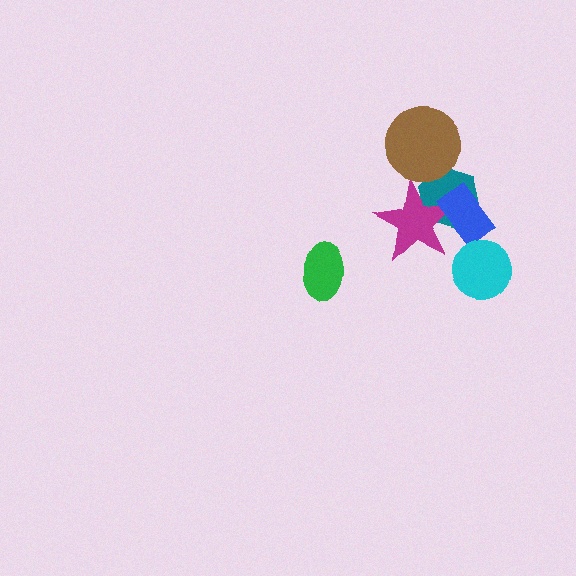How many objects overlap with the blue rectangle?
2 objects overlap with the blue rectangle.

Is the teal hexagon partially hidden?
Yes, it is partially covered by another shape.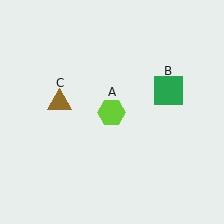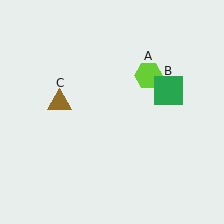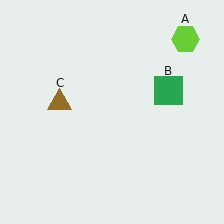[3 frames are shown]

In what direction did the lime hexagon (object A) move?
The lime hexagon (object A) moved up and to the right.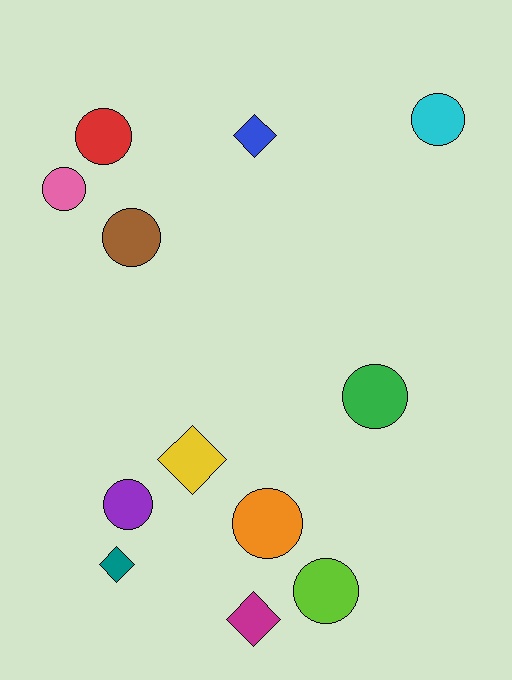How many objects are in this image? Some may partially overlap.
There are 12 objects.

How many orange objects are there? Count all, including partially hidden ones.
There is 1 orange object.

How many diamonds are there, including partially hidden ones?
There are 4 diamonds.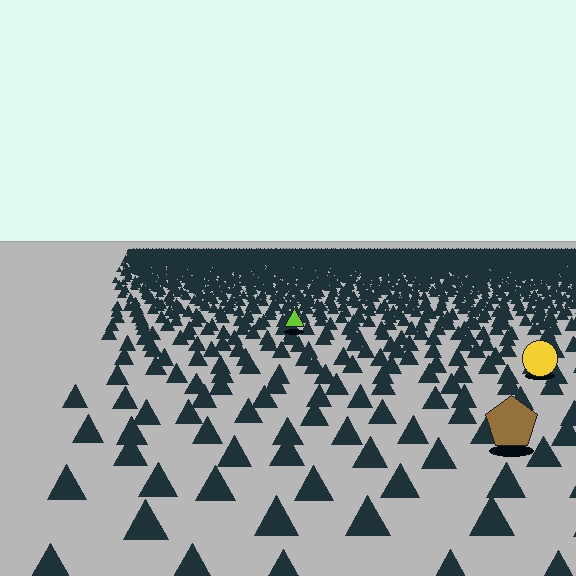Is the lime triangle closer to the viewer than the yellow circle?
No. The yellow circle is closer — you can tell from the texture gradient: the ground texture is coarser near it.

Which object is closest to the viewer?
The brown pentagon is closest. The texture marks near it are larger and more spread out.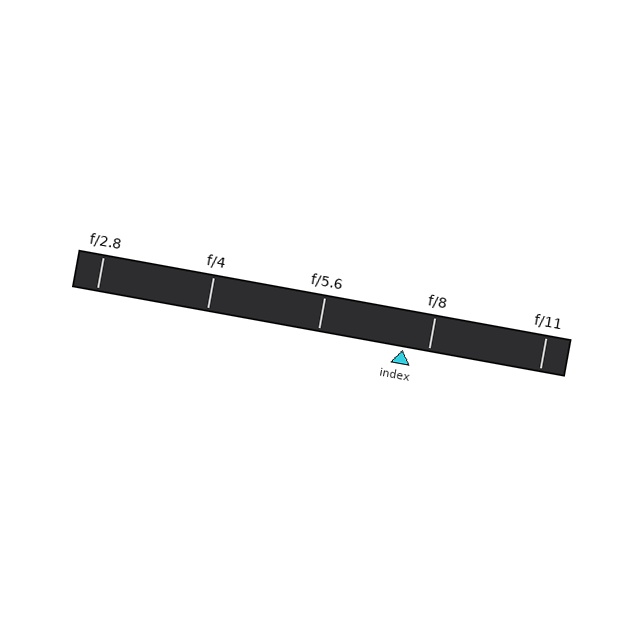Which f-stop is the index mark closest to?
The index mark is closest to f/8.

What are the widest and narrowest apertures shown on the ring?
The widest aperture shown is f/2.8 and the narrowest is f/11.